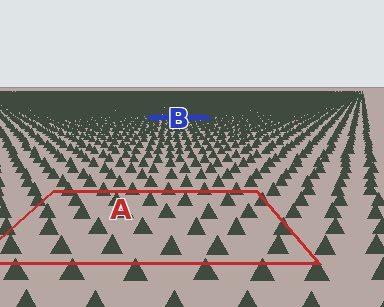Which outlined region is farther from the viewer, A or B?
Region B is farther from the viewer — the texture elements inside it appear smaller and more densely packed.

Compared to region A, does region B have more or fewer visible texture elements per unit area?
Region B has more texture elements per unit area — they are packed more densely because it is farther away.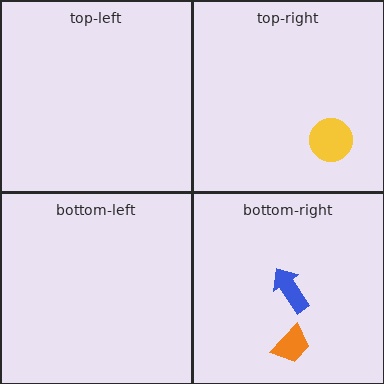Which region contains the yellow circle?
The top-right region.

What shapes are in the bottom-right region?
The orange trapezoid, the blue arrow.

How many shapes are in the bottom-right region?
2.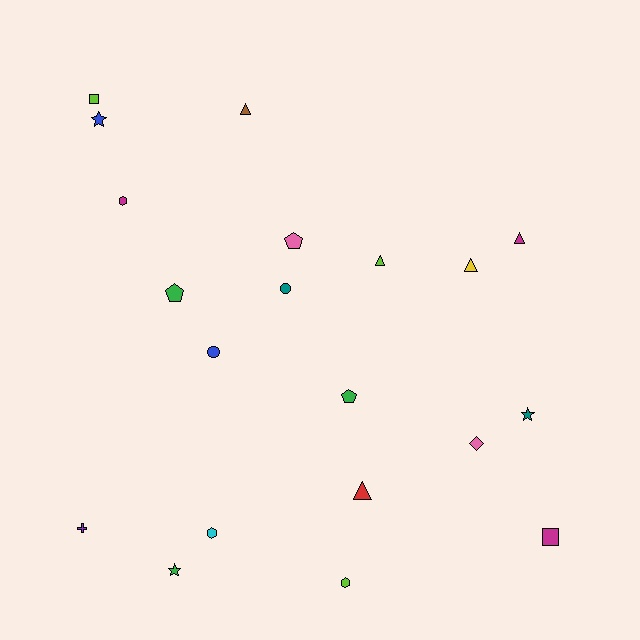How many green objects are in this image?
There are 3 green objects.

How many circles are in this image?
There are 2 circles.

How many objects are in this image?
There are 20 objects.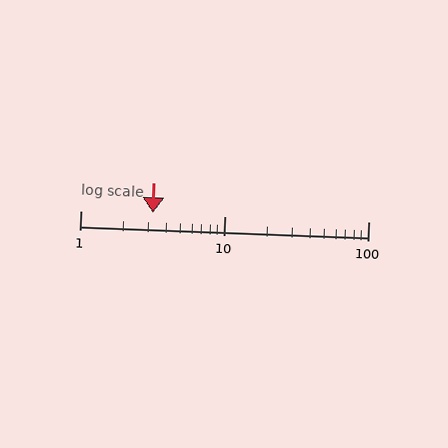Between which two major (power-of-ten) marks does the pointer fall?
The pointer is between 1 and 10.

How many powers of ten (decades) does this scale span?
The scale spans 2 decades, from 1 to 100.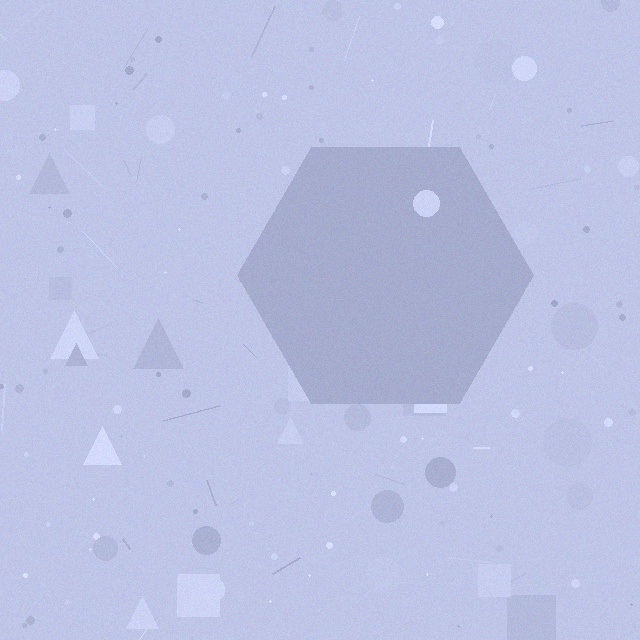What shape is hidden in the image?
A hexagon is hidden in the image.